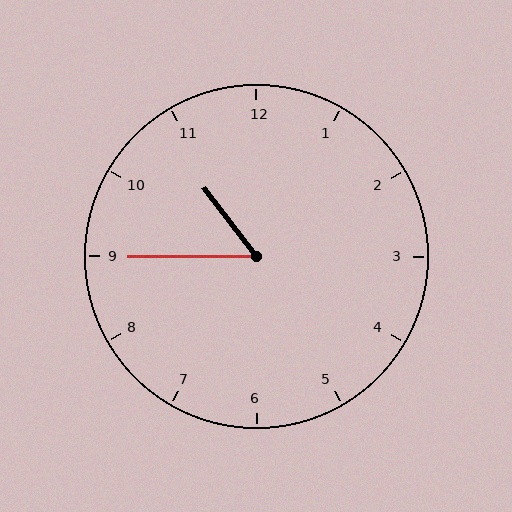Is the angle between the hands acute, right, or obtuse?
It is acute.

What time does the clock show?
10:45.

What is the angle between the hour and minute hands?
Approximately 52 degrees.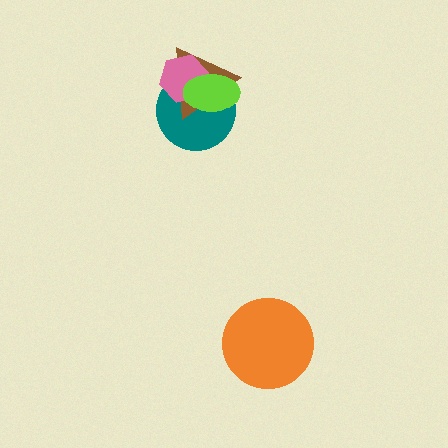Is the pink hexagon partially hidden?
Yes, it is partially covered by another shape.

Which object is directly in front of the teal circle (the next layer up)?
The brown triangle is directly in front of the teal circle.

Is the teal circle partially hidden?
Yes, it is partially covered by another shape.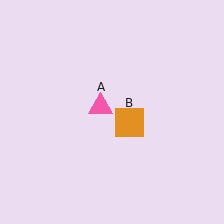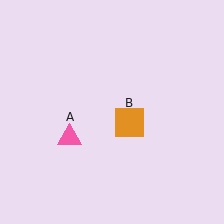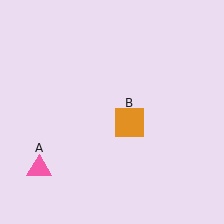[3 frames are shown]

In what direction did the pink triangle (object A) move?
The pink triangle (object A) moved down and to the left.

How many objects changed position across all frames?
1 object changed position: pink triangle (object A).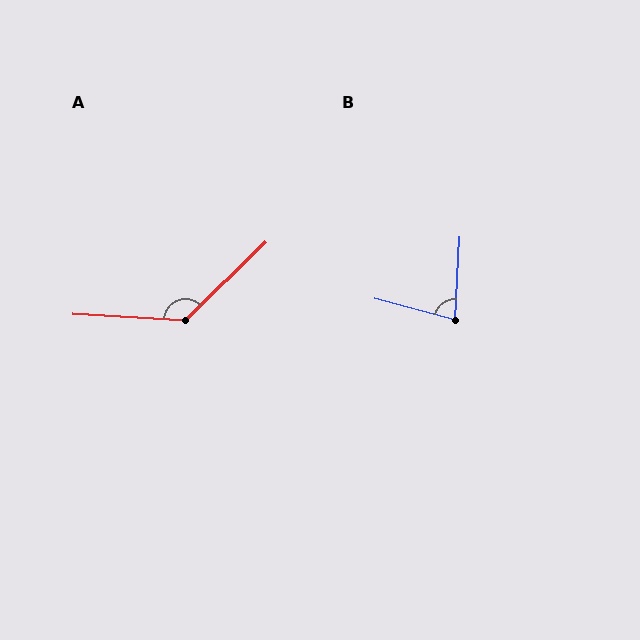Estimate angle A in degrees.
Approximately 132 degrees.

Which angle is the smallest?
B, at approximately 78 degrees.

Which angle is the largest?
A, at approximately 132 degrees.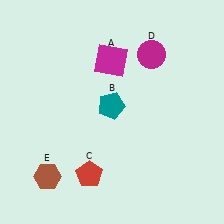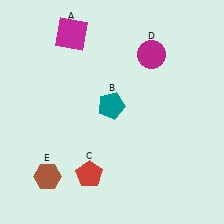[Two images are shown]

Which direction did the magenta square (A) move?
The magenta square (A) moved left.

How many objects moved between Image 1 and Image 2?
1 object moved between the two images.